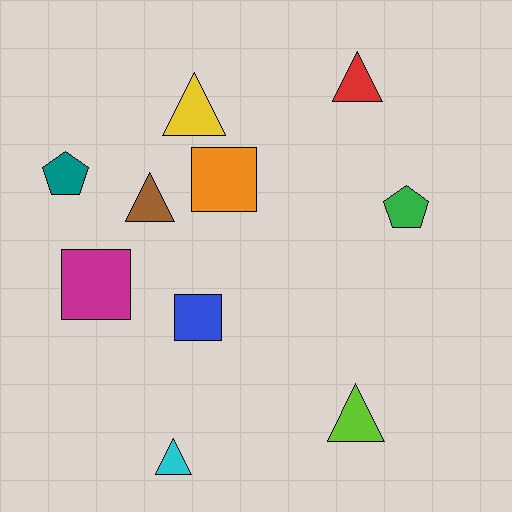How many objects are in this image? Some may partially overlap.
There are 10 objects.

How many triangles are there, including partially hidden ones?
There are 5 triangles.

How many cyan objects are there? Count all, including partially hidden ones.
There is 1 cyan object.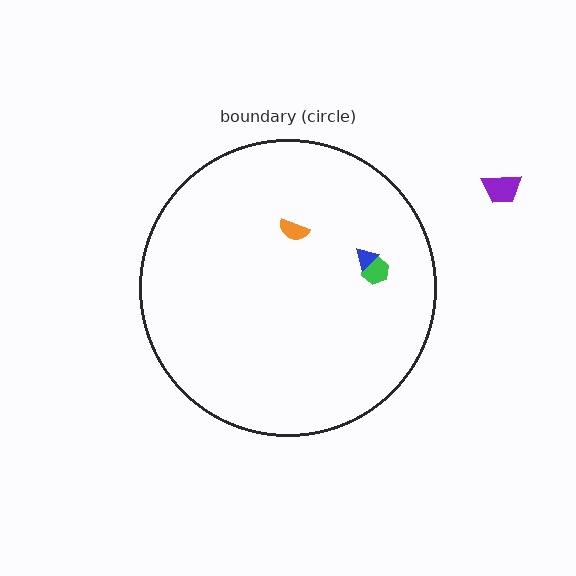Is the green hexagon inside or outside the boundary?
Inside.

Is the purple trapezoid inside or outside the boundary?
Outside.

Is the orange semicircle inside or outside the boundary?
Inside.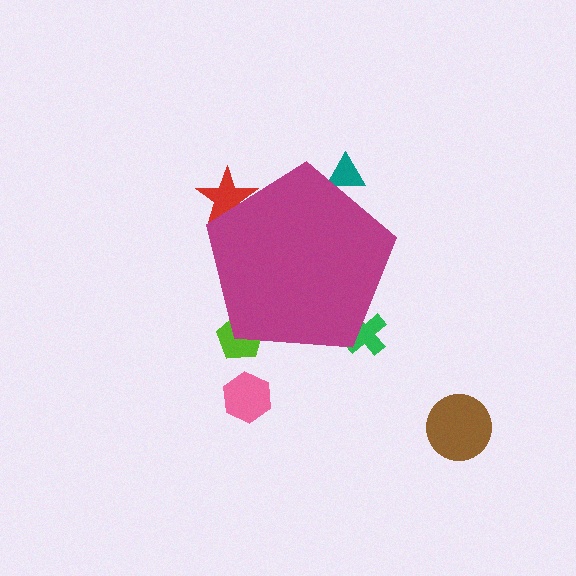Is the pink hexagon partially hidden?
No, the pink hexagon is fully visible.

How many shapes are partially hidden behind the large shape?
4 shapes are partially hidden.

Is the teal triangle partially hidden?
Yes, the teal triangle is partially hidden behind the magenta pentagon.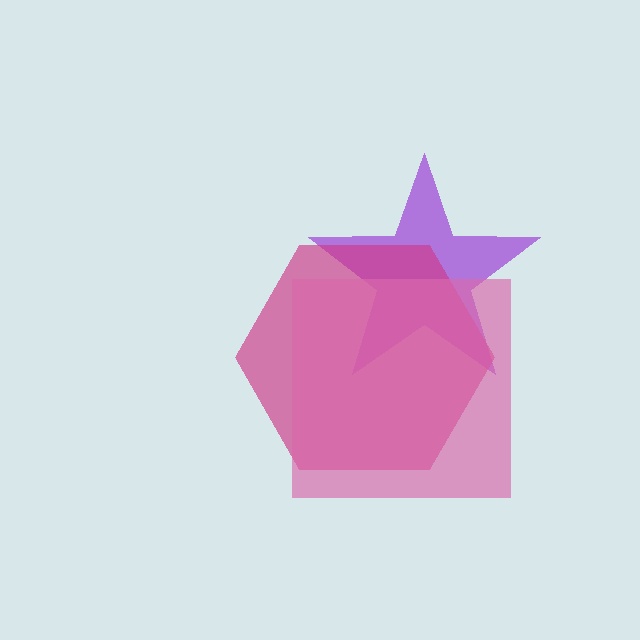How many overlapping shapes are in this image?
There are 3 overlapping shapes in the image.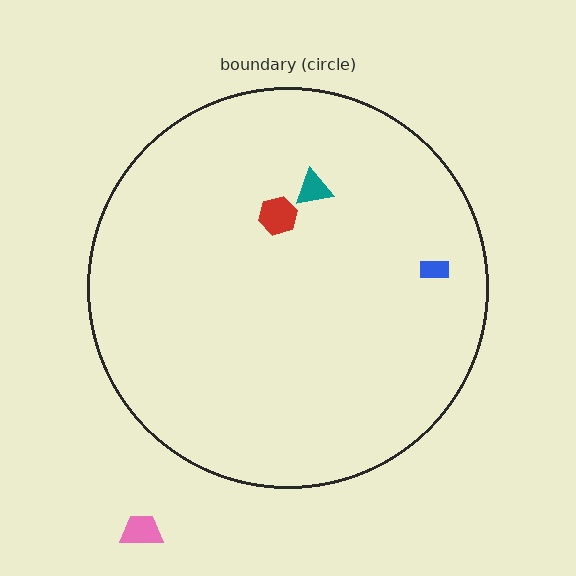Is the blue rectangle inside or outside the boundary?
Inside.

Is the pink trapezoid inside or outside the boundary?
Outside.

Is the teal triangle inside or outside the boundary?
Inside.